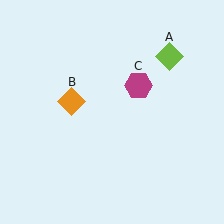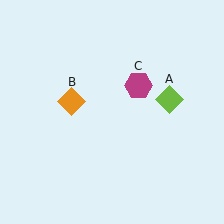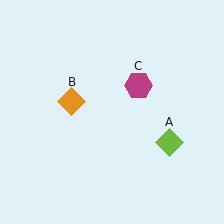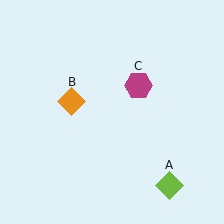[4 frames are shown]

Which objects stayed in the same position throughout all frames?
Orange diamond (object B) and magenta hexagon (object C) remained stationary.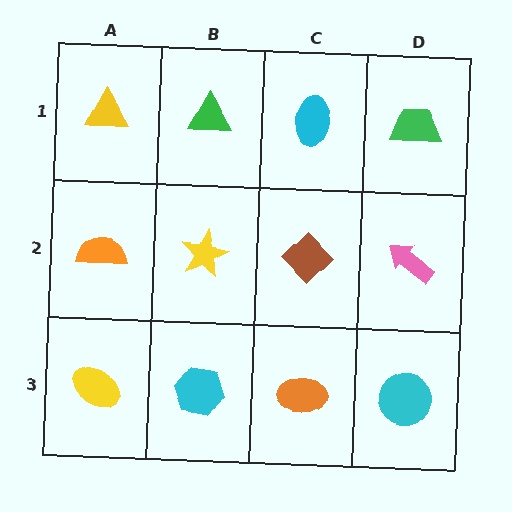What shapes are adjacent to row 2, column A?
A yellow triangle (row 1, column A), a yellow ellipse (row 3, column A), a yellow star (row 2, column B).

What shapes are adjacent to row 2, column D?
A green trapezoid (row 1, column D), a cyan circle (row 3, column D), a brown diamond (row 2, column C).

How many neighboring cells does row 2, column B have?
4.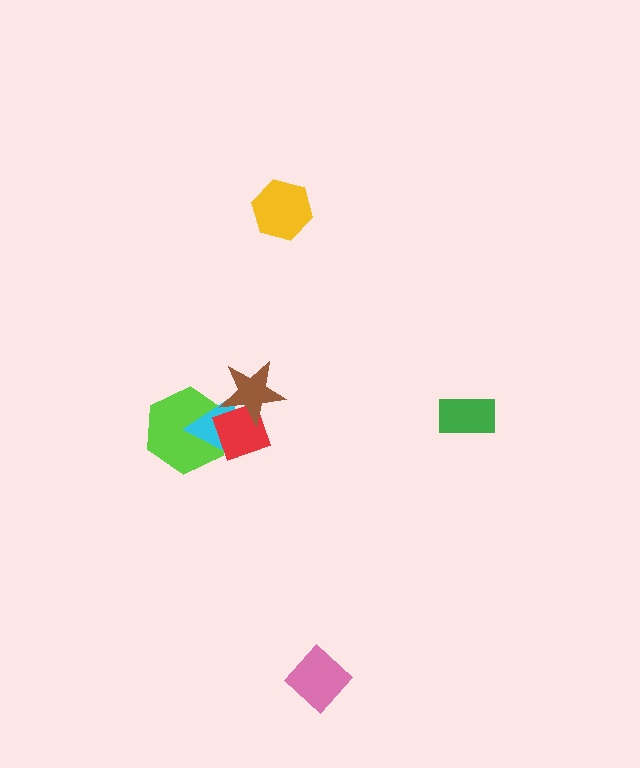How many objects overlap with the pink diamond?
0 objects overlap with the pink diamond.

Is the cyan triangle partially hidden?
Yes, it is partially covered by another shape.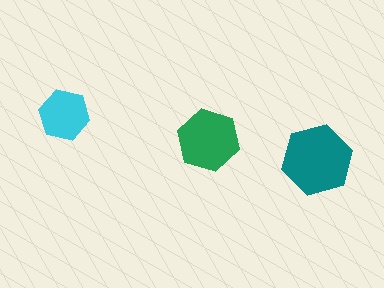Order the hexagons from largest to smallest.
the teal one, the green one, the cyan one.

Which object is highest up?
The cyan hexagon is topmost.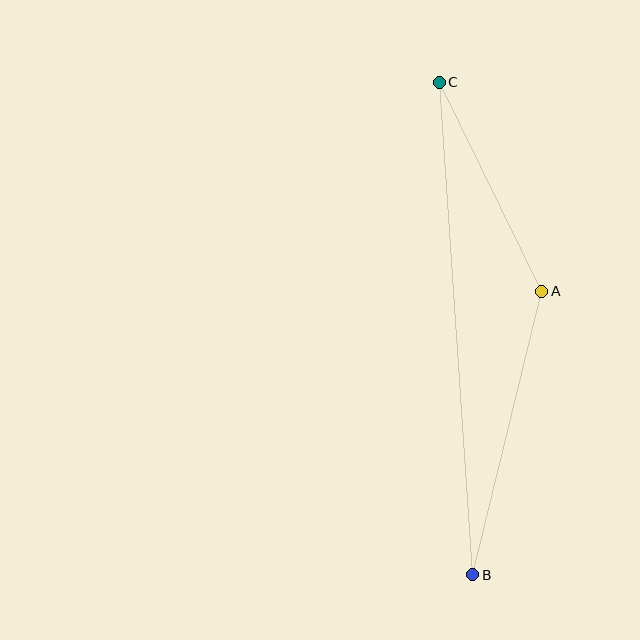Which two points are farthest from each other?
Points B and C are farthest from each other.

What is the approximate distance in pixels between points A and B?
The distance between A and B is approximately 292 pixels.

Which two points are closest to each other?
Points A and C are closest to each other.